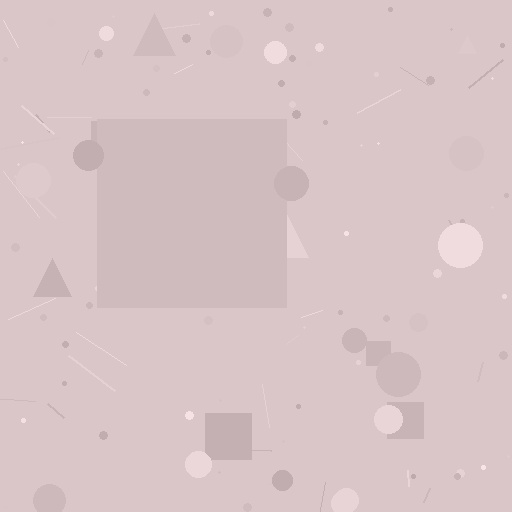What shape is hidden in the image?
A square is hidden in the image.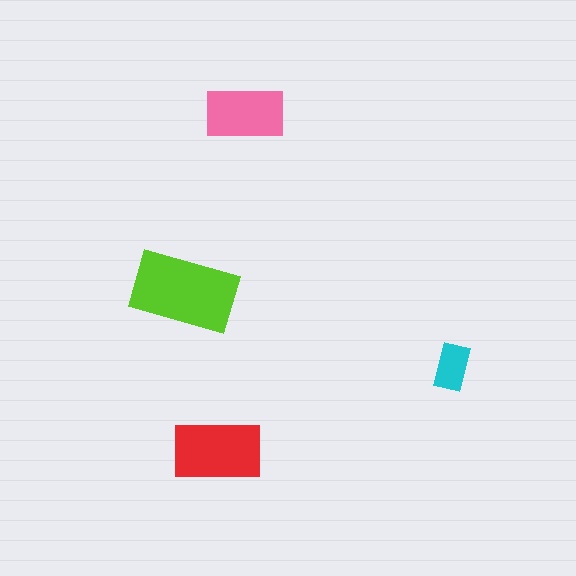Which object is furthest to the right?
The cyan rectangle is rightmost.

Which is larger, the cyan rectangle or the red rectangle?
The red one.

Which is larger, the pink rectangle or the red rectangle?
The red one.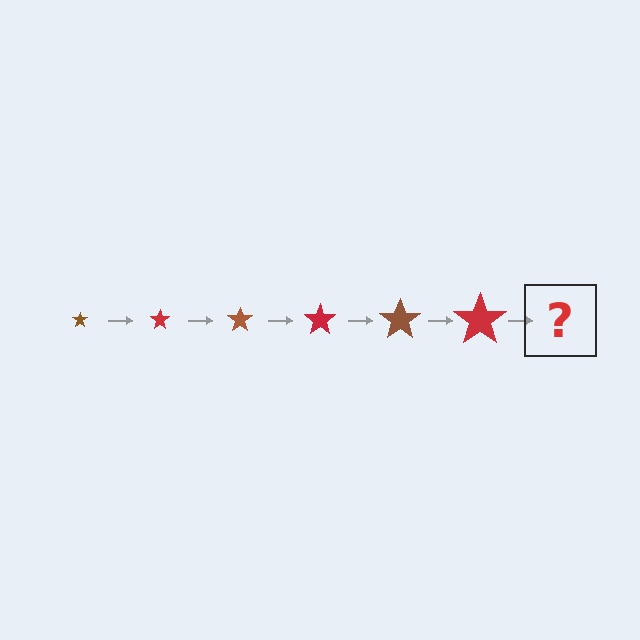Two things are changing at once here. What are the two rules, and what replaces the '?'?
The two rules are that the star grows larger each step and the color cycles through brown and red. The '?' should be a brown star, larger than the previous one.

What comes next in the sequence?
The next element should be a brown star, larger than the previous one.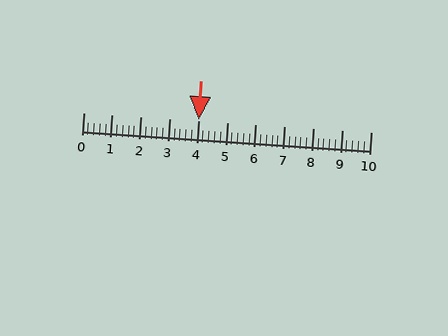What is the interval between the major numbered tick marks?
The major tick marks are spaced 1 units apart.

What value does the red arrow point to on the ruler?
The red arrow points to approximately 4.0.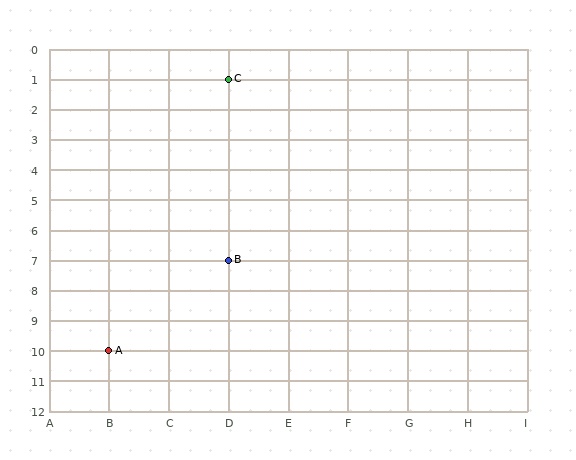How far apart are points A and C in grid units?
Points A and C are 2 columns and 9 rows apart (about 9.2 grid units diagonally).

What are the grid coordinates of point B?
Point B is at grid coordinates (D, 7).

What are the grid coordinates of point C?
Point C is at grid coordinates (D, 1).